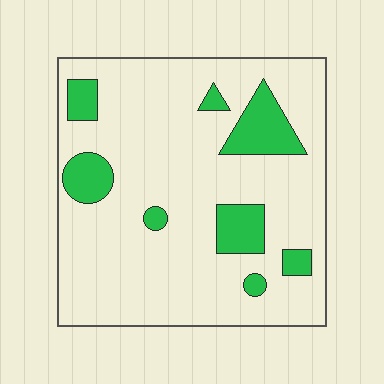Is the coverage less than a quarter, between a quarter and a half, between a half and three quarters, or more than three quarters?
Less than a quarter.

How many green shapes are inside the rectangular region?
8.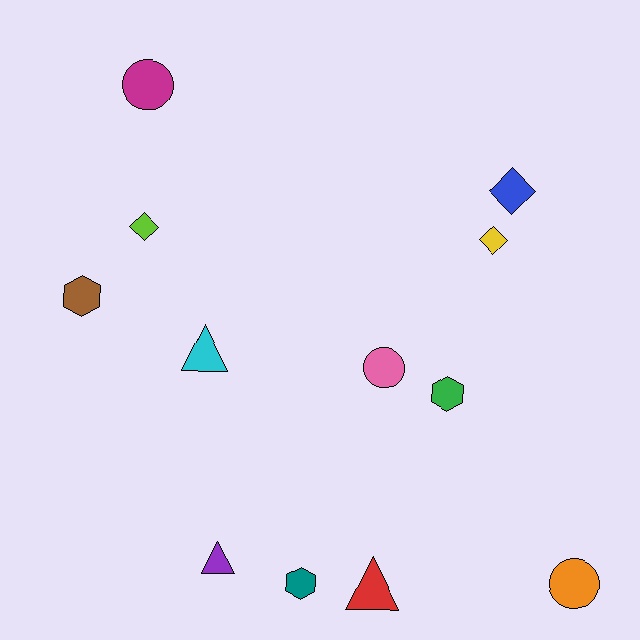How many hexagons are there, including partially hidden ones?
There are 3 hexagons.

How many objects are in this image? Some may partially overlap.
There are 12 objects.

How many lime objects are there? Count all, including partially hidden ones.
There is 1 lime object.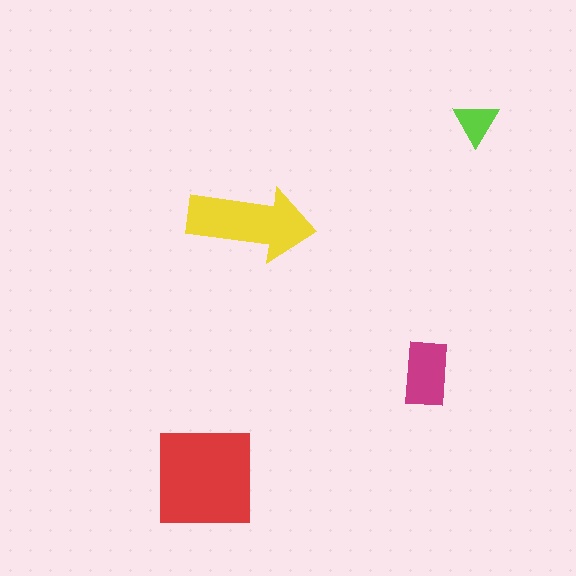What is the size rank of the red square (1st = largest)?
1st.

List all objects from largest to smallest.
The red square, the yellow arrow, the magenta rectangle, the lime triangle.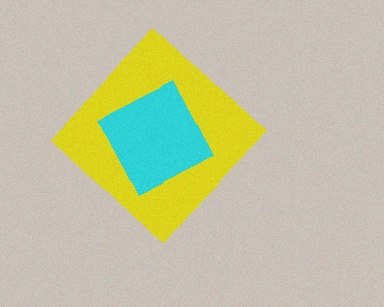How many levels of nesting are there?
2.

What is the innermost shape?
The cyan square.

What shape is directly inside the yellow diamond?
The cyan square.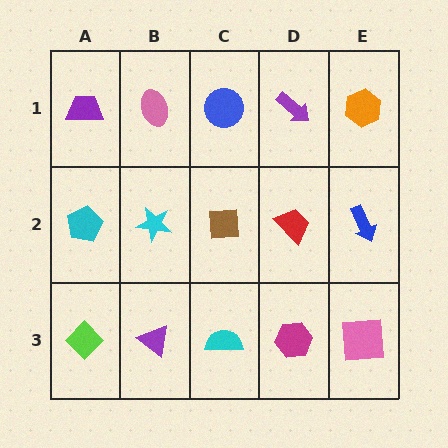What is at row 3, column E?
A pink square.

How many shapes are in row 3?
5 shapes.